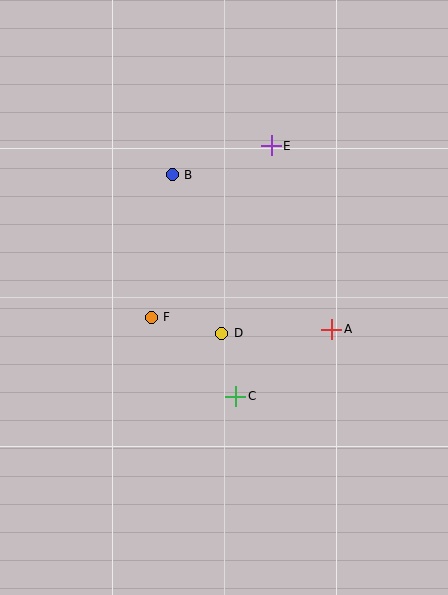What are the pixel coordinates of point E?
Point E is at (271, 146).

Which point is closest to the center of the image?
Point D at (222, 333) is closest to the center.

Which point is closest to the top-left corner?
Point B is closest to the top-left corner.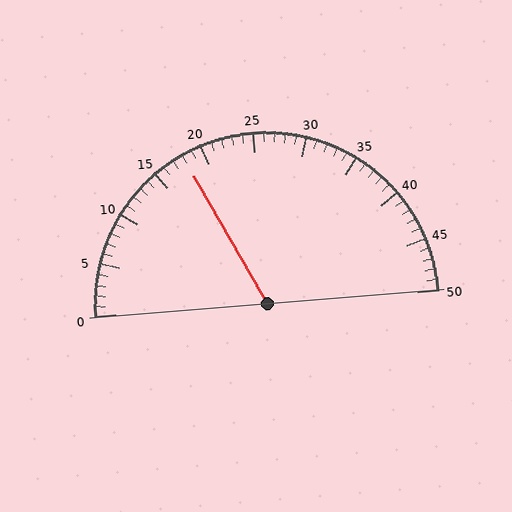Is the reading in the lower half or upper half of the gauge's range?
The reading is in the lower half of the range (0 to 50).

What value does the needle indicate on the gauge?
The needle indicates approximately 18.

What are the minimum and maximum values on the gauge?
The gauge ranges from 0 to 50.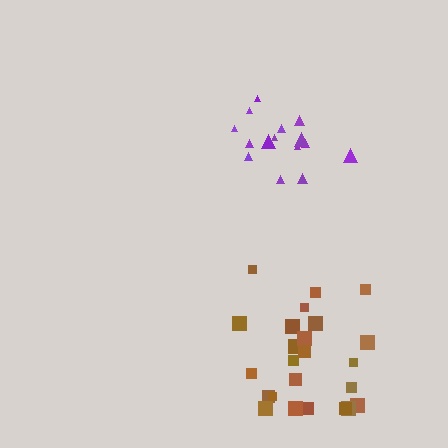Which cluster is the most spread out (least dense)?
Brown.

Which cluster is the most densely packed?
Purple.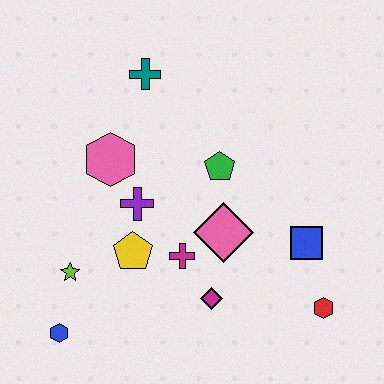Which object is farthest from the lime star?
The red hexagon is farthest from the lime star.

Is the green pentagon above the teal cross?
No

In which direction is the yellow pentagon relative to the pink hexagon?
The yellow pentagon is below the pink hexagon.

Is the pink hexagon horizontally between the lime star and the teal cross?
Yes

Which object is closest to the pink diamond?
The magenta cross is closest to the pink diamond.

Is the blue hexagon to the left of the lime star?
Yes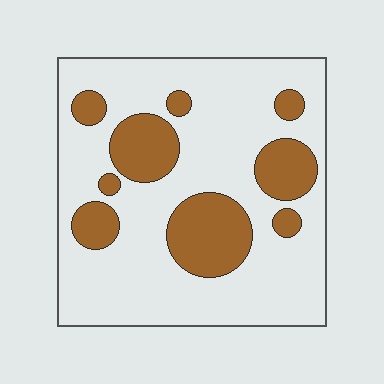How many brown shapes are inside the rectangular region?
9.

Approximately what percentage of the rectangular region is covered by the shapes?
Approximately 25%.